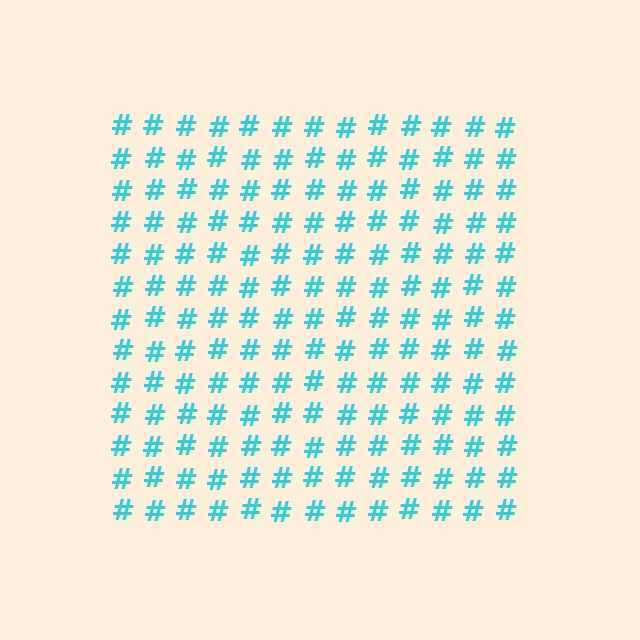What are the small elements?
The small elements are hash symbols.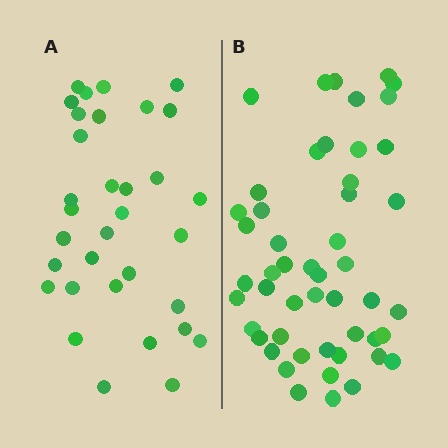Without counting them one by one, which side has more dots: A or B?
Region B (the right region) has more dots.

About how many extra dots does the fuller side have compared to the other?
Region B has approximately 15 more dots than region A.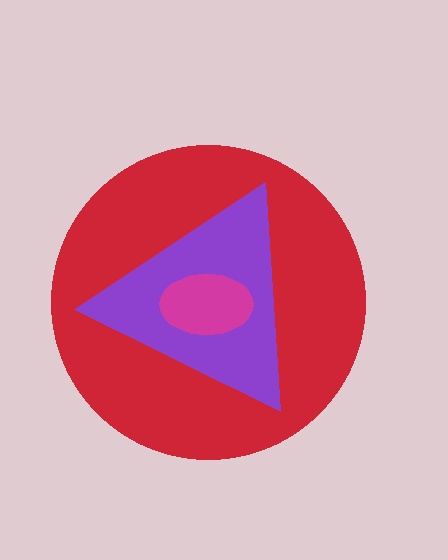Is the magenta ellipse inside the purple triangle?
Yes.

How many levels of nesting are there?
3.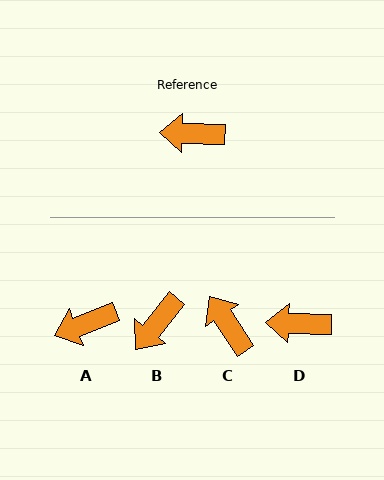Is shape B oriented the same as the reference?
No, it is off by about 54 degrees.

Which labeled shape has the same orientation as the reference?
D.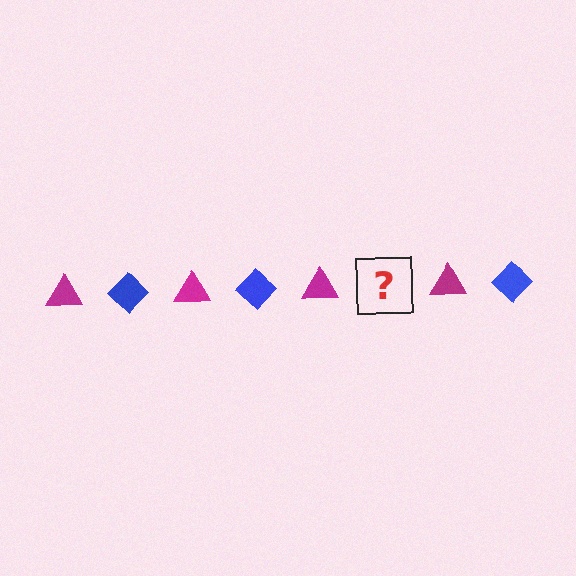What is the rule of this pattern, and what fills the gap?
The rule is that the pattern alternates between magenta triangle and blue diamond. The gap should be filled with a blue diamond.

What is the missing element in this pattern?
The missing element is a blue diamond.